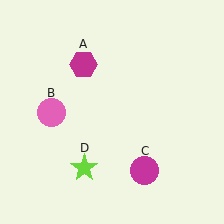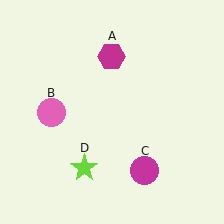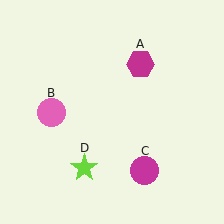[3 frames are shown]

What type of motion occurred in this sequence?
The magenta hexagon (object A) rotated clockwise around the center of the scene.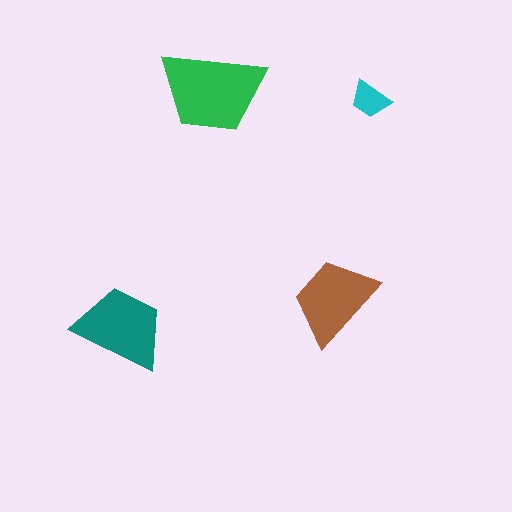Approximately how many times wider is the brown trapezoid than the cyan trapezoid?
About 2 times wider.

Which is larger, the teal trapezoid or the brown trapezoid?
The teal one.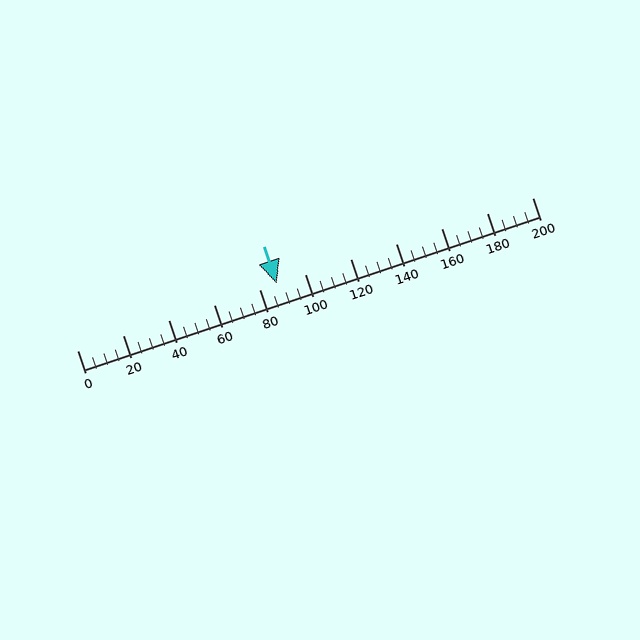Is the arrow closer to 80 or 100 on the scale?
The arrow is closer to 80.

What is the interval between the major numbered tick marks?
The major tick marks are spaced 20 units apart.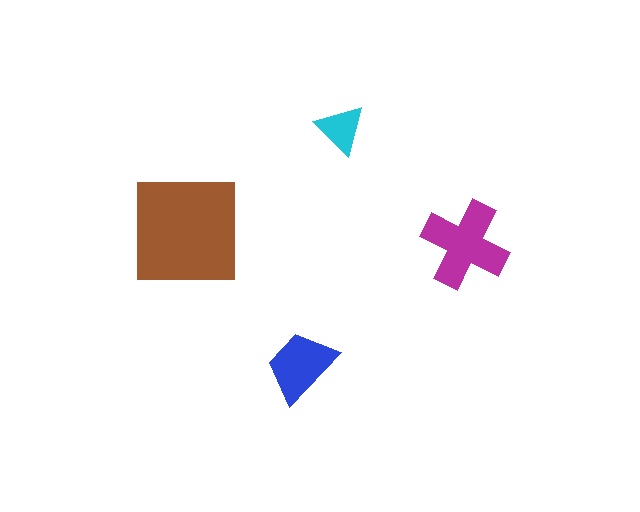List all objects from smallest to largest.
The cyan triangle, the blue trapezoid, the magenta cross, the brown square.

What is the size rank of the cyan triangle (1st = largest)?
4th.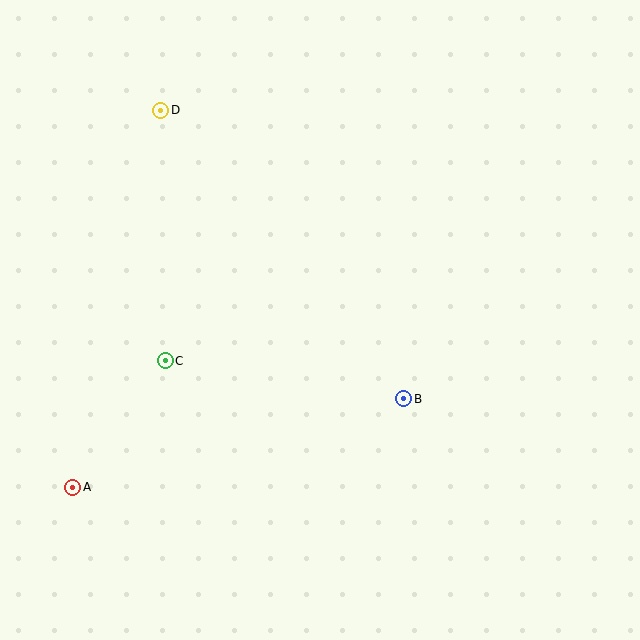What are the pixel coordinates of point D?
Point D is at (161, 110).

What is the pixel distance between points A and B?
The distance between A and B is 342 pixels.